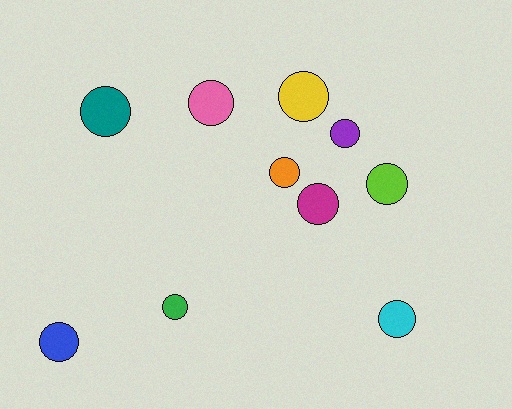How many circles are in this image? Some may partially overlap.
There are 10 circles.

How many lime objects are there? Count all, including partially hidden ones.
There is 1 lime object.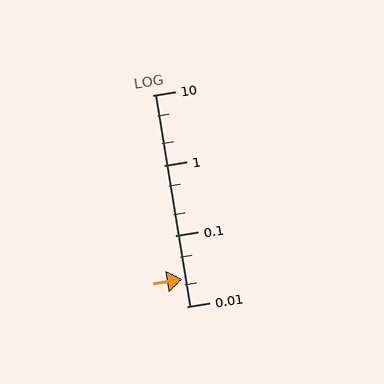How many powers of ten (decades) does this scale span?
The scale spans 3 decades, from 0.01 to 10.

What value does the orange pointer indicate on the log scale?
The pointer indicates approximately 0.024.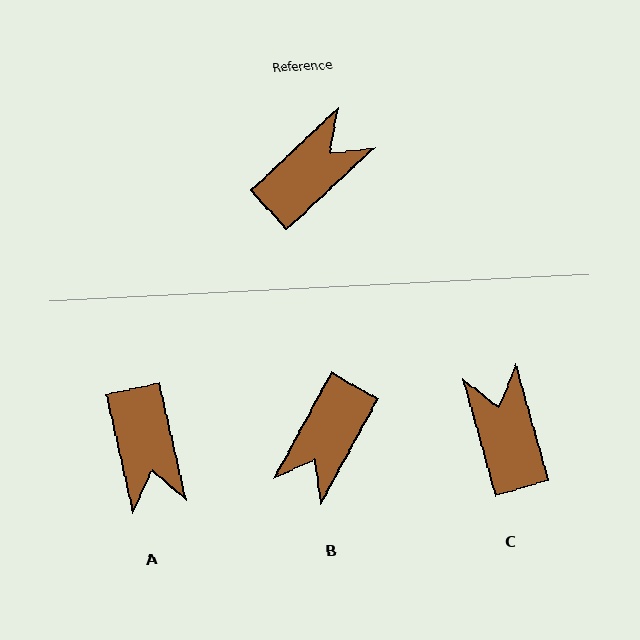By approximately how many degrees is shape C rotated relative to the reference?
Approximately 63 degrees counter-clockwise.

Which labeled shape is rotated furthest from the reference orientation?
B, about 162 degrees away.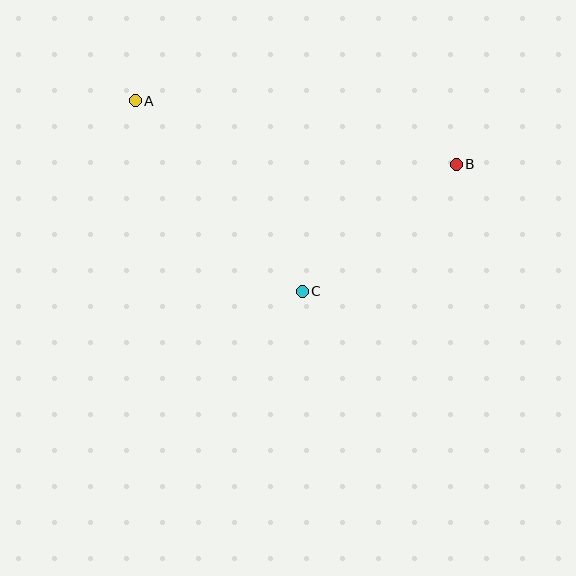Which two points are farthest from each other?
Points A and B are farthest from each other.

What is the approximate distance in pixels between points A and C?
The distance between A and C is approximately 254 pixels.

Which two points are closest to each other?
Points B and C are closest to each other.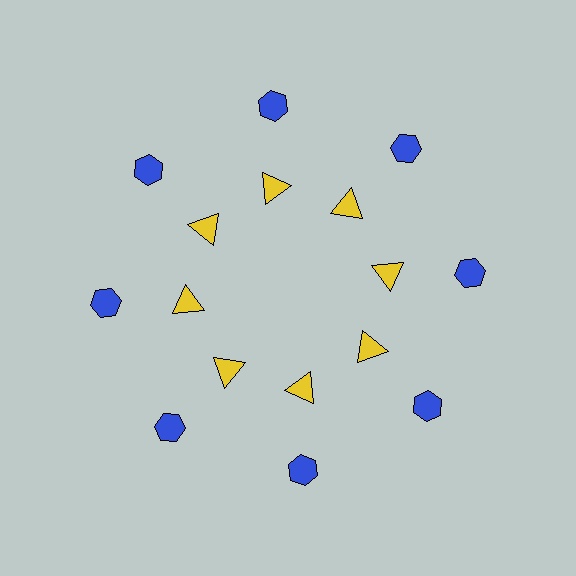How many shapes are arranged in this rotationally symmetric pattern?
There are 16 shapes, arranged in 8 groups of 2.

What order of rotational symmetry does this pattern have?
This pattern has 8-fold rotational symmetry.